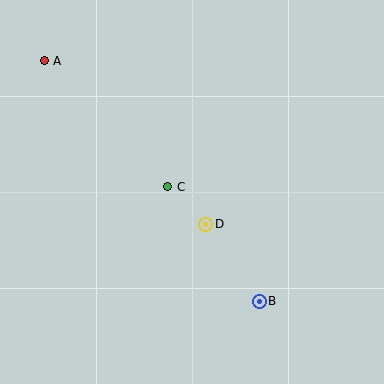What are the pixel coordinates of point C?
Point C is at (168, 187).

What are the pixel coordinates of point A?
Point A is at (44, 61).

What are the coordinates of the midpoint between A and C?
The midpoint between A and C is at (106, 124).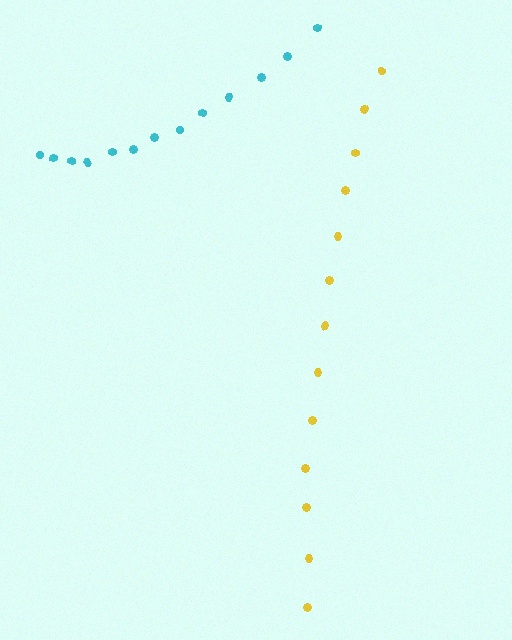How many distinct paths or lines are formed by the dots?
There are 2 distinct paths.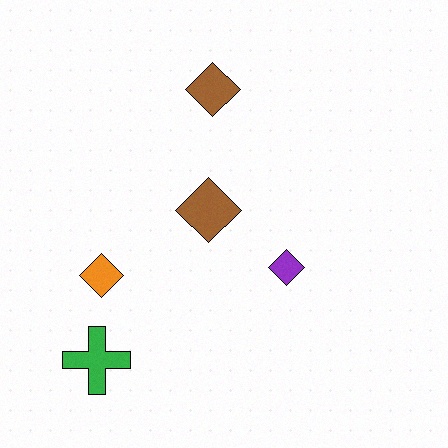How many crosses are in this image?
There is 1 cross.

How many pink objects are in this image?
There are no pink objects.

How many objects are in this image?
There are 5 objects.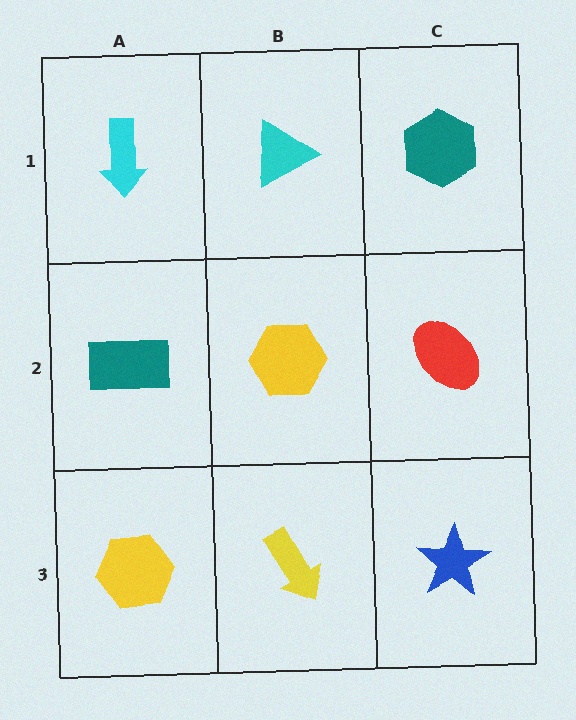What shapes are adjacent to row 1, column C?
A red ellipse (row 2, column C), a cyan triangle (row 1, column B).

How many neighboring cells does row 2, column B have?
4.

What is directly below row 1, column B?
A yellow hexagon.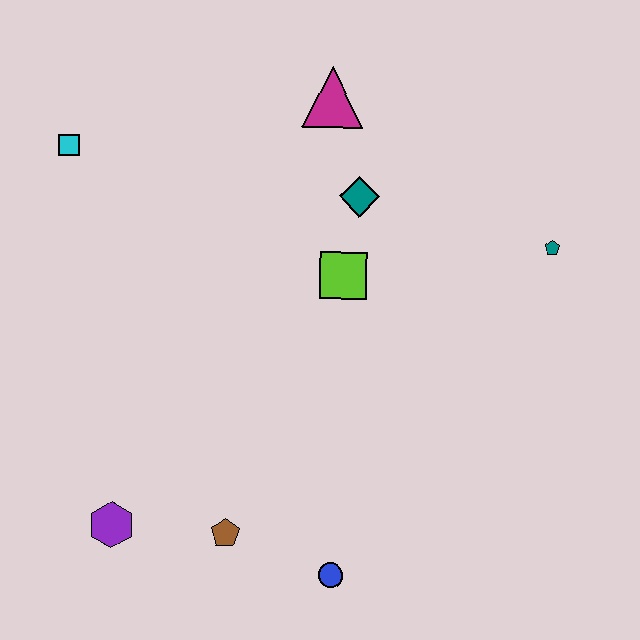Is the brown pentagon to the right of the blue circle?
No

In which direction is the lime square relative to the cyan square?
The lime square is to the right of the cyan square.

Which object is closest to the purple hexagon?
The brown pentagon is closest to the purple hexagon.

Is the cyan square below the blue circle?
No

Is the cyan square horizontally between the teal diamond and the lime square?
No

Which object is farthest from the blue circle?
The cyan square is farthest from the blue circle.